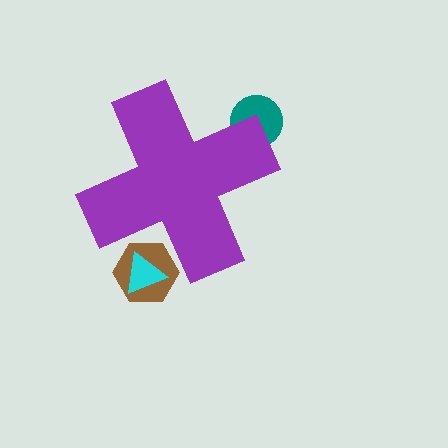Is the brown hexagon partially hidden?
Yes, the brown hexagon is partially hidden behind the purple cross.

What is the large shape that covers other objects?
A purple cross.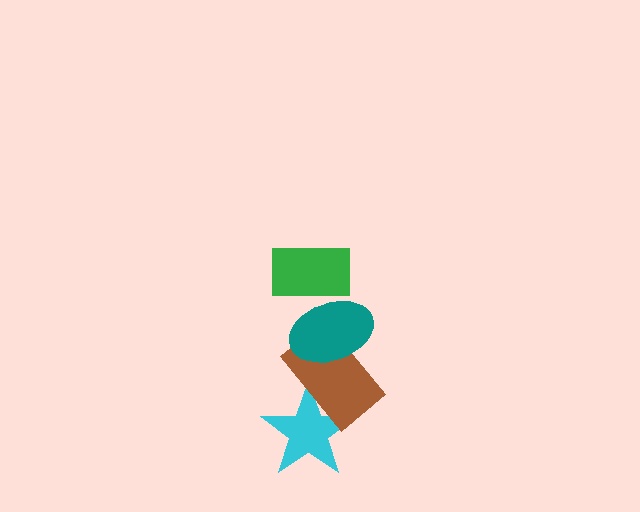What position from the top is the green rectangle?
The green rectangle is 1st from the top.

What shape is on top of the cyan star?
The brown rectangle is on top of the cyan star.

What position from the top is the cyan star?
The cyan star is 4th from the top.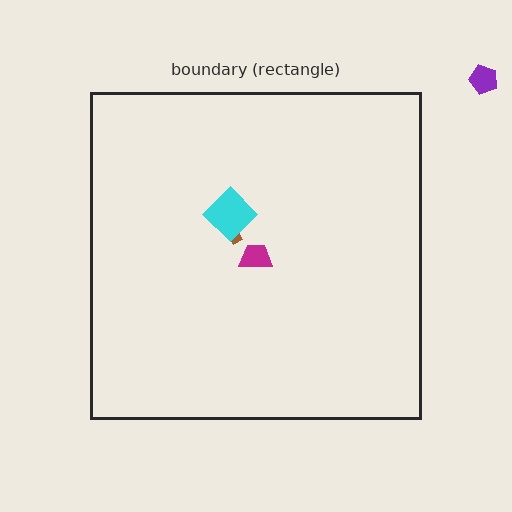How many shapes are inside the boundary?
3 inside, 1 outside.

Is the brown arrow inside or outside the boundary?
Inside.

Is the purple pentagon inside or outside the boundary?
Outside.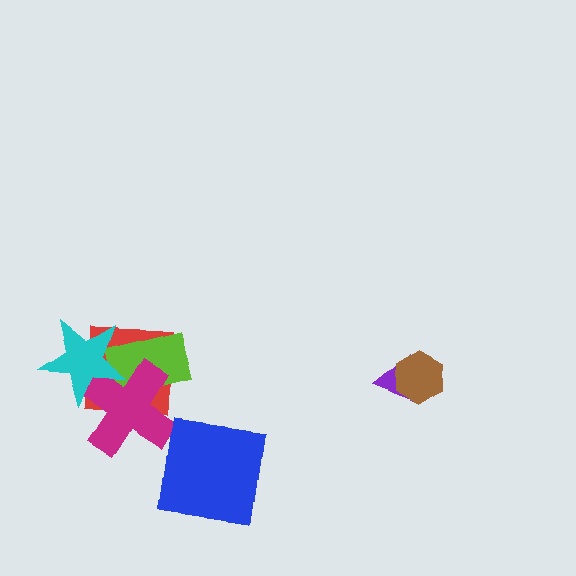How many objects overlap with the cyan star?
3 objects overlap with the cyan star.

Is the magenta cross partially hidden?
Yes, it is partially covered by another shape.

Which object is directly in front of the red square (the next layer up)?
The lime rectangle is directly in front of the red square.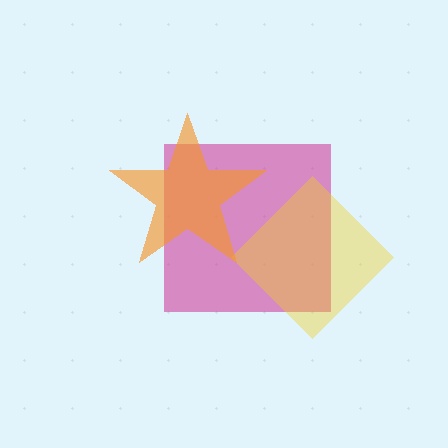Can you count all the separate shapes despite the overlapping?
Yes, there are 3 separate shapes.